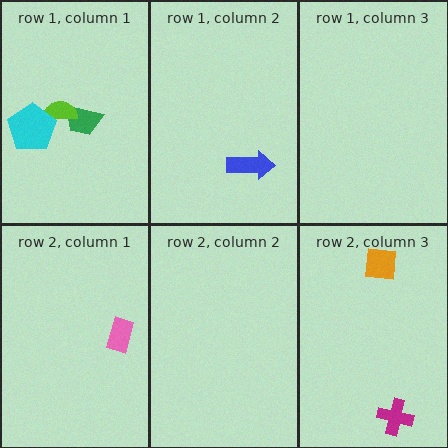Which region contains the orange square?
The row 2, column 3 region.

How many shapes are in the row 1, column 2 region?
1.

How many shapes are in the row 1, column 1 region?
3.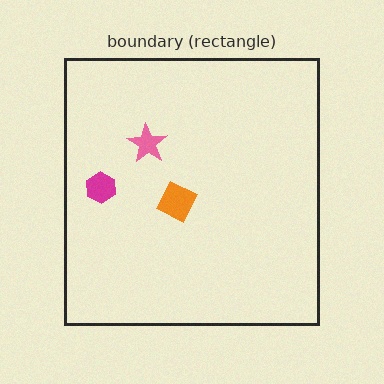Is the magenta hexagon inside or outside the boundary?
Inside.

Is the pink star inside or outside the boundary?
Inside.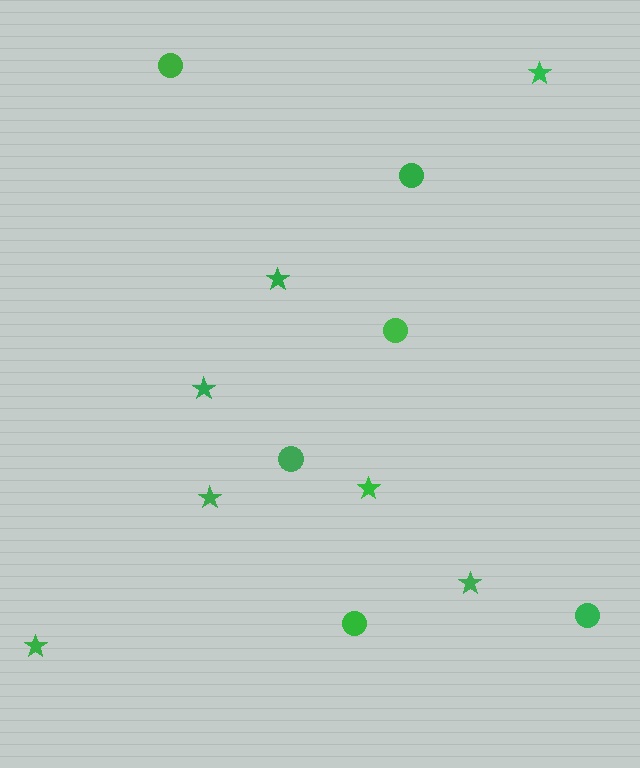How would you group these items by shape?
There are 2 groups: one group of stars (7) and one group of circles (6).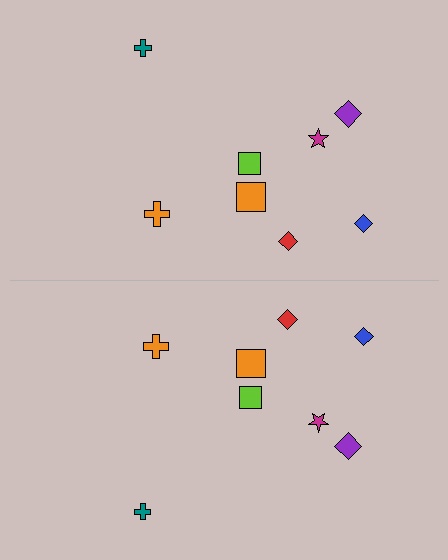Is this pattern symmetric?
Yes, this pattern has bilateral (reflection) symmetry.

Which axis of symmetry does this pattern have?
The pattern has a horizontal axis of symmetry running through the center of the image.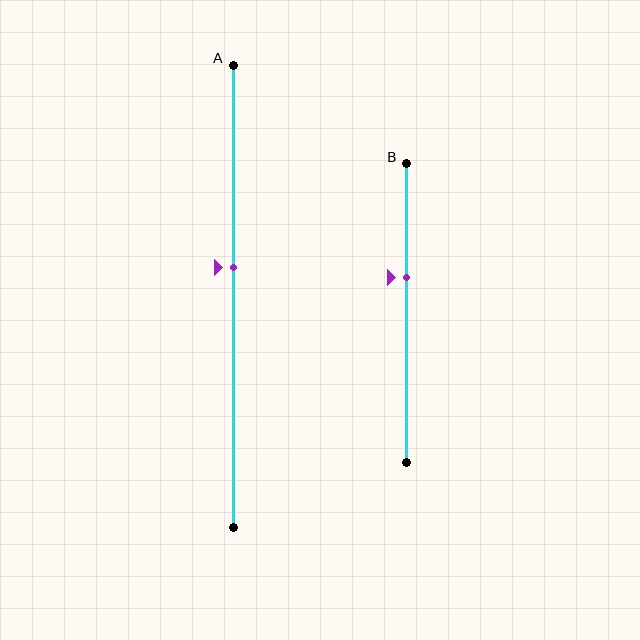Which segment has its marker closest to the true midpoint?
Segment A has its marker closest to the true midpoint.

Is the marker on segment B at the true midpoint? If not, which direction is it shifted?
No, the marker on segment B is shifted upward by about 12% of the segment length.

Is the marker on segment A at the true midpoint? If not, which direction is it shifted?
No, the marker on segment A is shifted upward by about 6% of the segment length.